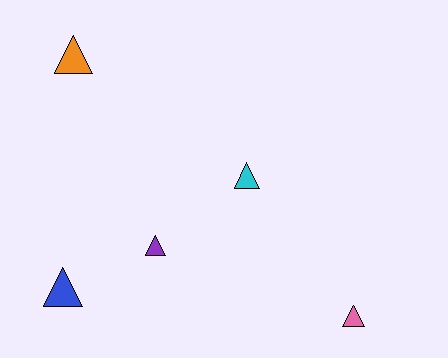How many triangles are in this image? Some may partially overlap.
There are 5 triangles.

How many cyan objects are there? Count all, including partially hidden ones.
There is 1 cyan object.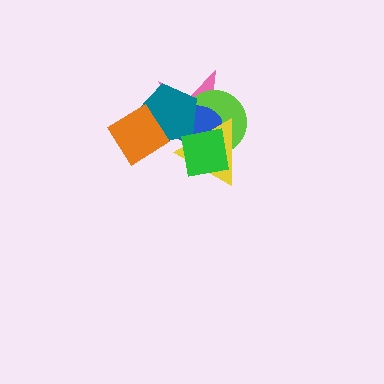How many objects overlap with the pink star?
6 objects overlap with the pink star.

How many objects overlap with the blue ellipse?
5 objects overlap with the blue ellipse.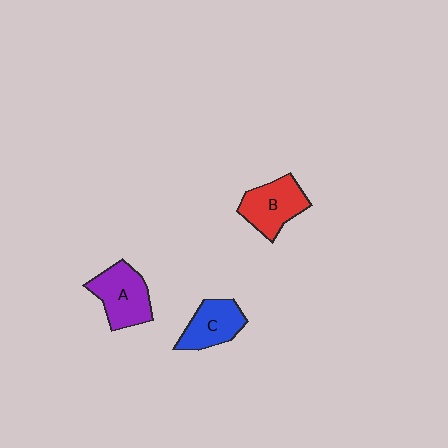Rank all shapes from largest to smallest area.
From largest to smallest: A (purple), B (red), C (blue).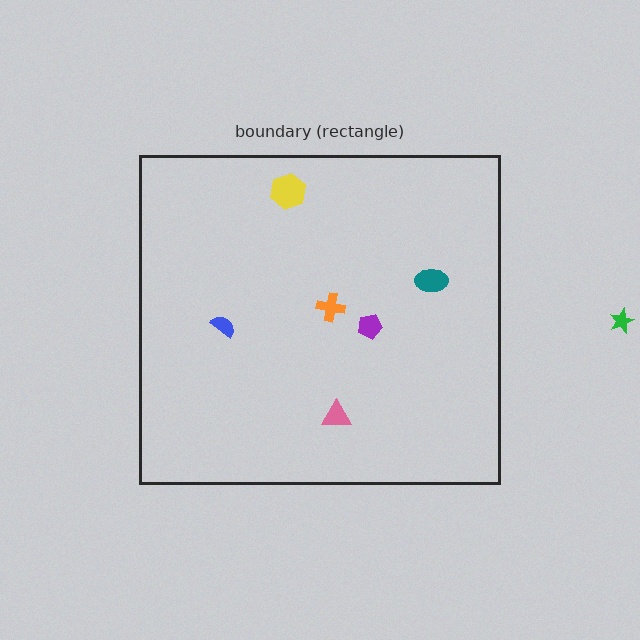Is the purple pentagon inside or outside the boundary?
Inside.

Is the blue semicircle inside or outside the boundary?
Inside.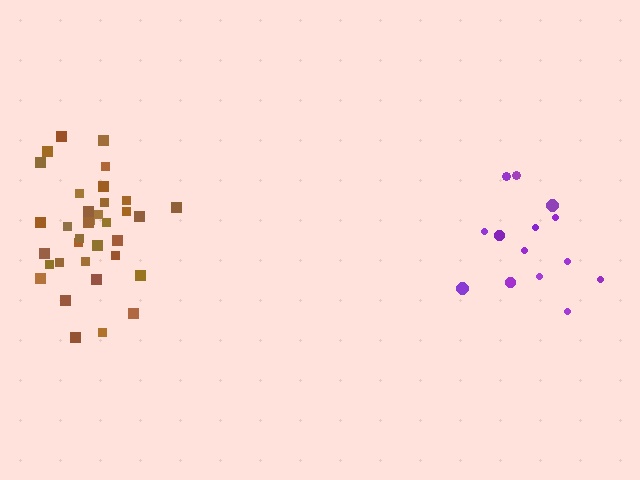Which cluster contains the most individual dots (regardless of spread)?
Brown (35).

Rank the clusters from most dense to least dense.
brown, purple.